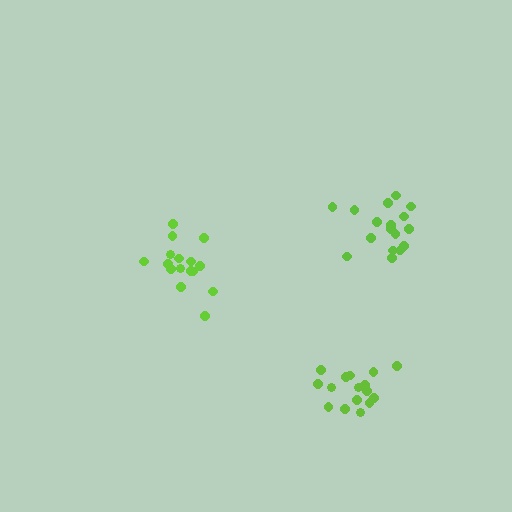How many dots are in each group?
Group 1: 17 dots, Group 2: 16 dots, Group 3: 16 dots (49 total).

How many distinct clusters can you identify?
There are 3 distinct clusters.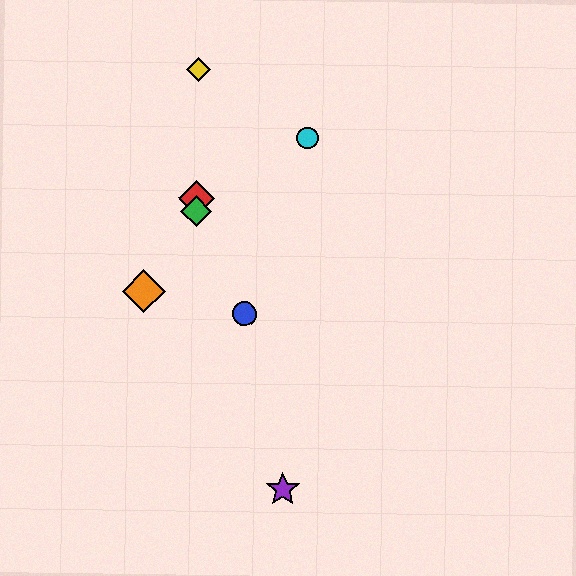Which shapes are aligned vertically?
The red diamond, the green diamond, the yellow diamond are aligned vertically.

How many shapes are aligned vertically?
3 shapes (the red diamond, the green diamond, the yellow diamond) are aligned vertically.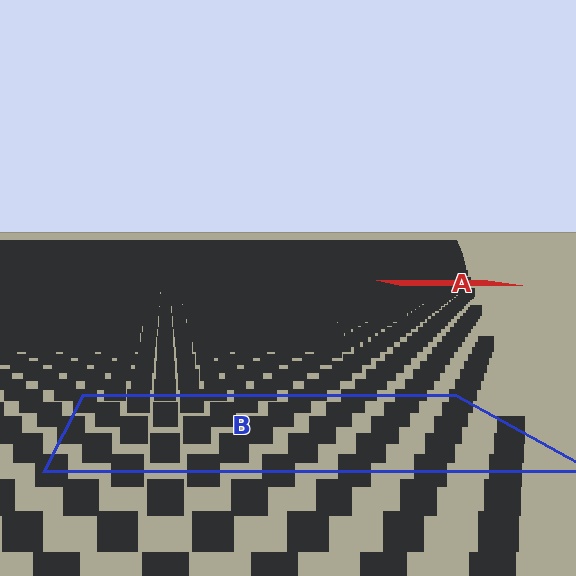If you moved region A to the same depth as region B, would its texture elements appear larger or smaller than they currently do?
They would appear larger. At a closer depth, the same texture elements are projected at a bigger on-screen size.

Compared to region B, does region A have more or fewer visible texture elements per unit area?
Region A has more texture elements per unit area — they are packed more densely because it is farther away.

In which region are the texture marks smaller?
The texture marks are smaller in region A, because it is farther away.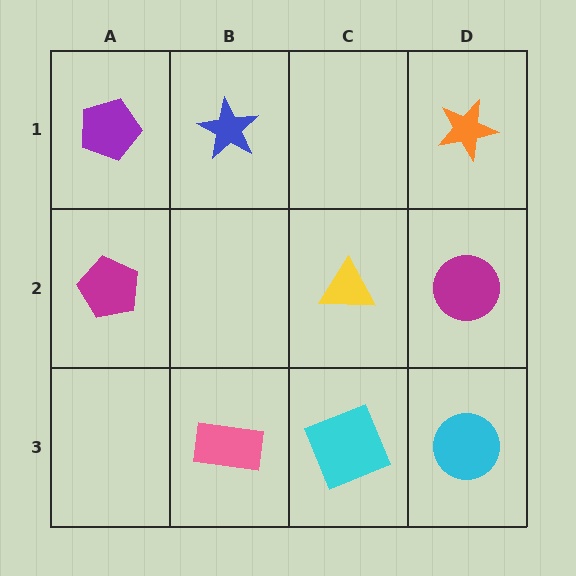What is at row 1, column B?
A blue star.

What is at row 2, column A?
A magenta pentagon.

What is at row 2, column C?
A yellow triangle.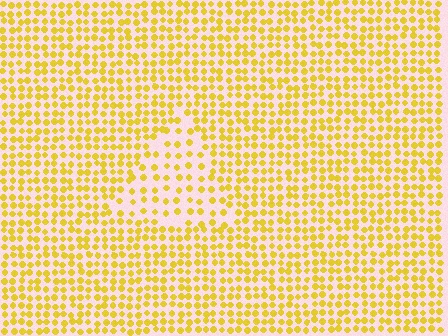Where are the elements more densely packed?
The elements are more densely packed outside the triangle boundary.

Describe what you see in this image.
The image contains small yellow elements arranged at two different densities. A triangle-shaped region is visible where the elements are less densely packed than the surrounding area.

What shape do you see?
I see a triangle.